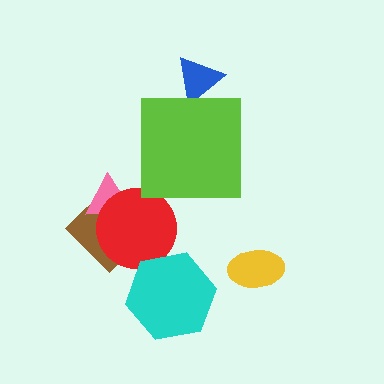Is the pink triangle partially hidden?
Yes, it is partially covered by another shape.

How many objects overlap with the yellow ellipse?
0 objects overlap with the yellow ellipse.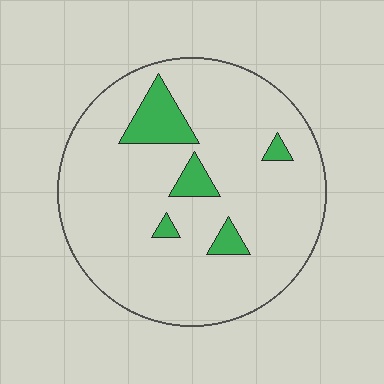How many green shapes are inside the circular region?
5.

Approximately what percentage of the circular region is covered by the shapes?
Approximately 10%.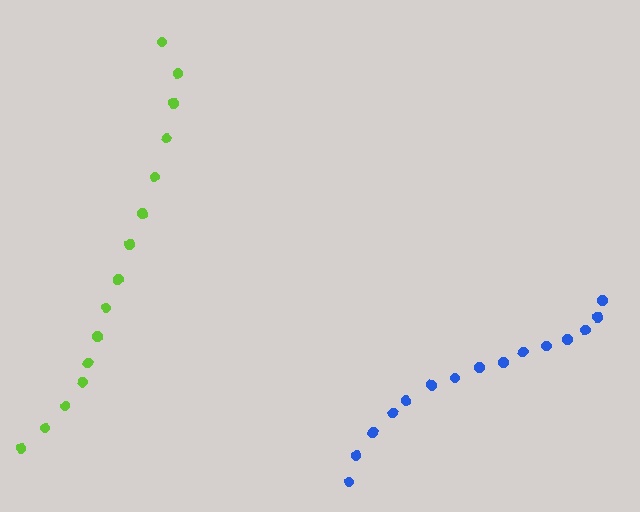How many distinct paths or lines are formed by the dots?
There are 2 distinct paths.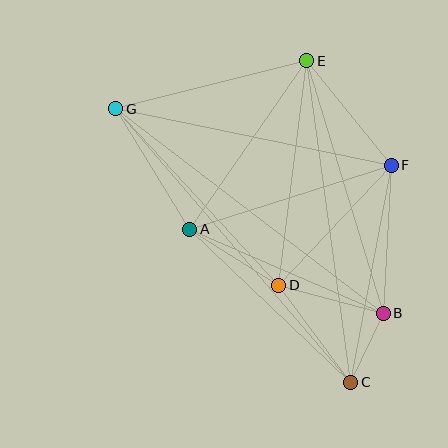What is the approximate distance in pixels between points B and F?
The distance between B and F is approximately 148 pixels.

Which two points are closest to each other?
Points B and C are closest to each other.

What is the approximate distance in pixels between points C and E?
The distance between C and E is approximately 325 pixels.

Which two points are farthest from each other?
Points C and G are farthest from each other.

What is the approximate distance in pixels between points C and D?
The distance between C and D is approximately 121 pixels.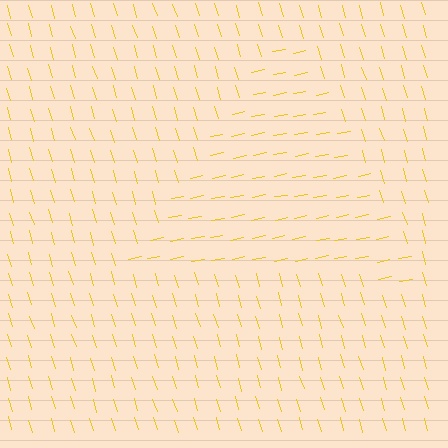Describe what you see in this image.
The image is filled with small yellow line segments. A triangle region in the image has lines oriented differently from the surrounding lines, creating a visible texture boundary.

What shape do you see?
I see a triangle.